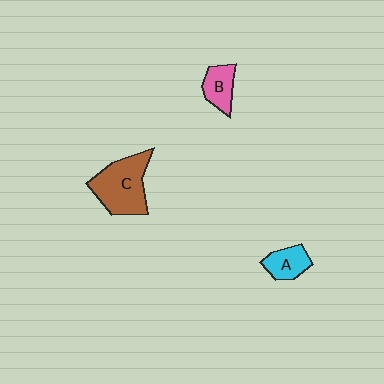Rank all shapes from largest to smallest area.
From largest to smallest: C (brown), A (cyan), B (pink).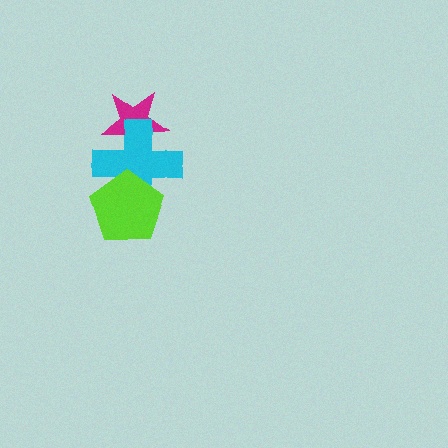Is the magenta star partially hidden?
Yes, it is partially covered by another shape.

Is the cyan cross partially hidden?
Yes, it is partially covered by another shape.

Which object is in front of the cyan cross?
The lime pentagon is in front of the cyan cross.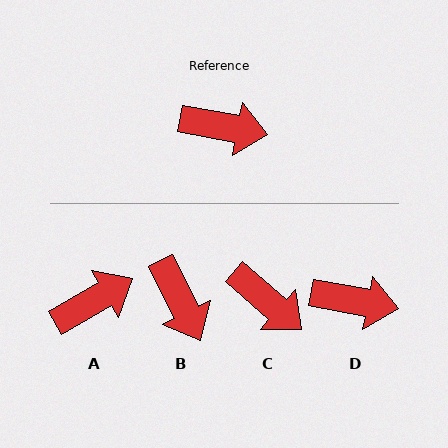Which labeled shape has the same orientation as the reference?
D.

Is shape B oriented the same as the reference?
No, it is off by about 53 degrees.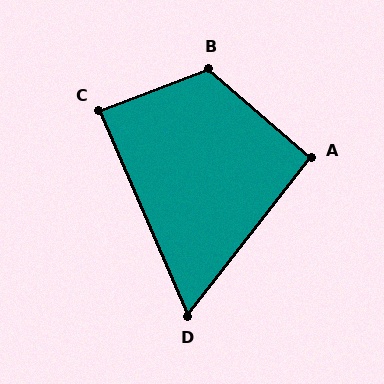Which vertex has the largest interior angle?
B, at approximately 119 degrees.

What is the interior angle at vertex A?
Approximately 93 degrees (approximately right).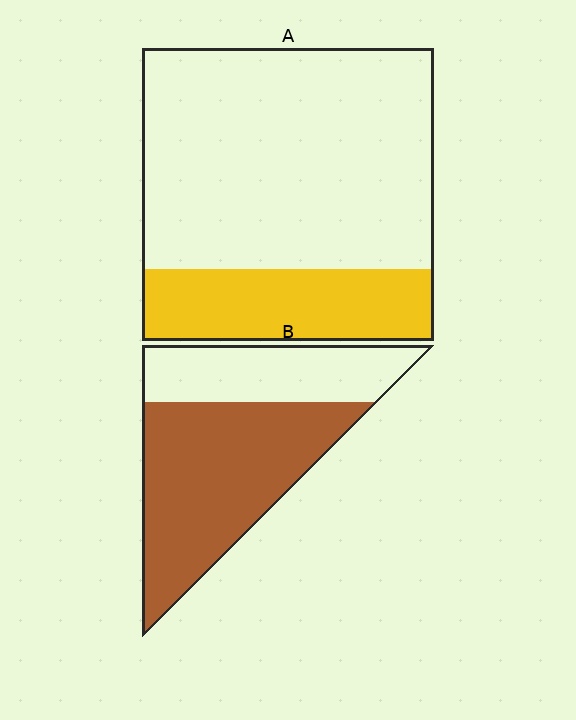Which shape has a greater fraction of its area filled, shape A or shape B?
Shape B.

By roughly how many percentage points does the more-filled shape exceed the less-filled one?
By roughly 40 percentage points (B over A).